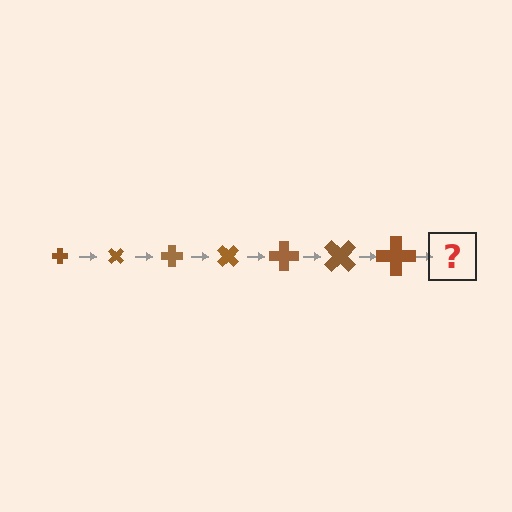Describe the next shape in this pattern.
It should be a cross, larger than the previous one and rotated 315 degrees from the start.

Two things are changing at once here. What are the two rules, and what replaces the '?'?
The two rules are that the cross grows larger each step and it rotates 45 degrees each step. The '?' should be a cross, larger than the previous one and rotated 315 degrees from the start.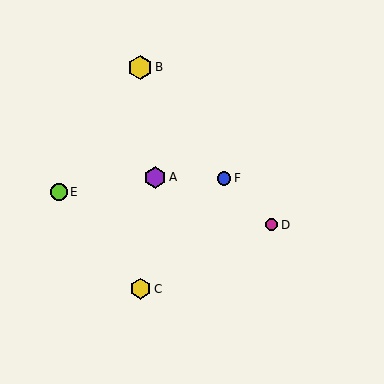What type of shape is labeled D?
Shape D is a magenta circle.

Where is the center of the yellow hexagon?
The center of the yellow hexagon is at (141, 289).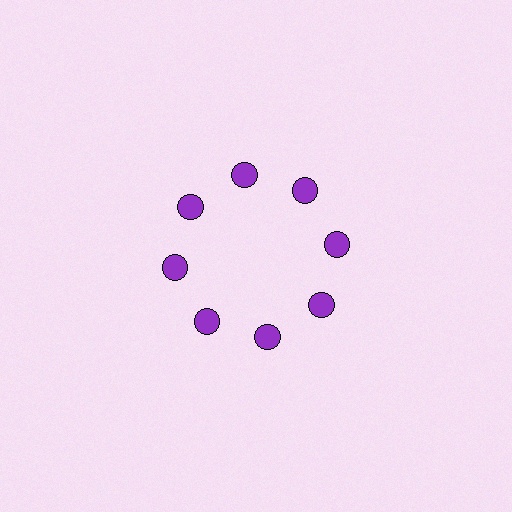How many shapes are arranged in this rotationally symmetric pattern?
There are 8 shapes, arranged in 8 groups of 1.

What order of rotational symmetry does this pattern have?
This pattern has 8-fold rotational symmetry.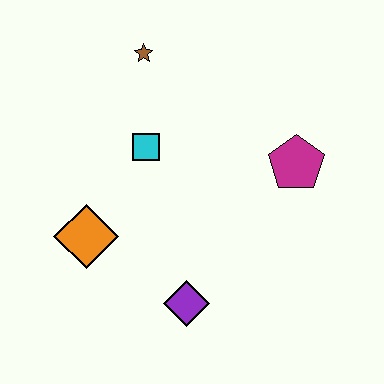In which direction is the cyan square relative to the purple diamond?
The cyan square is above the purple diamond.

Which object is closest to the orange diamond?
The cyan square is closest to the orange diamond.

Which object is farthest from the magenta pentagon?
The orange diamond is farthest from the magenta pentagon.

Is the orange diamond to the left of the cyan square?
Yes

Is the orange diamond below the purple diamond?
No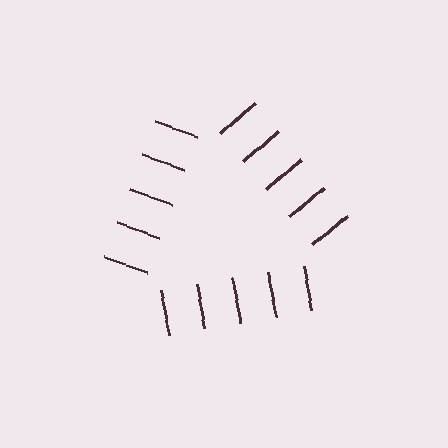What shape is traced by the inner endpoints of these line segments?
An illusory triangle — the line segments terminate on its edges but no continuous stroke is drawn.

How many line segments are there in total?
15 — 5 along each of the 3 edges.